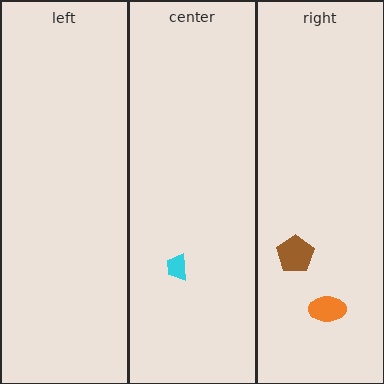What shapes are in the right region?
The brown pentagon, the orange ellipse.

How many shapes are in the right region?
2.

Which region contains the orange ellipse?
The right region.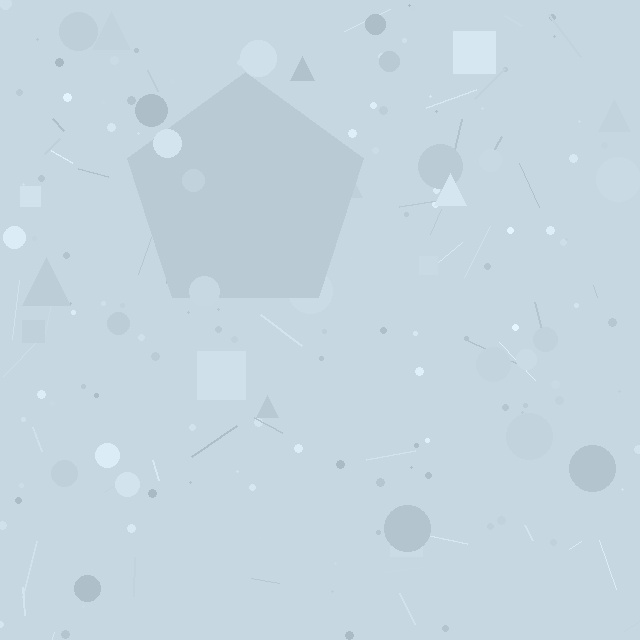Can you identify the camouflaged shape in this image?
The camouflaged shape is a pentagon.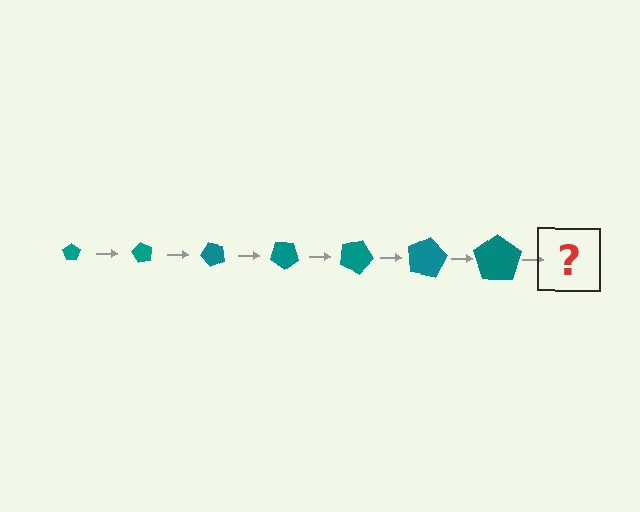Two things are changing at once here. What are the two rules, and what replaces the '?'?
The two rules are that the pentagon grows larger each step and it rotates 60 degrees each step. The '?' should be a pentagon, larger than the previous one and rotated 420 degrees from the start.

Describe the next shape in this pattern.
It should be a pentagon, larger than the previous one and rotated 420 degrees from the start.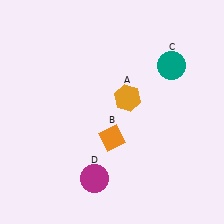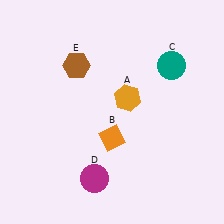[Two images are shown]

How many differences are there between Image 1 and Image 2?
There is 1 difference between the two images.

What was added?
A brown hexagon (E) was added in Image 2.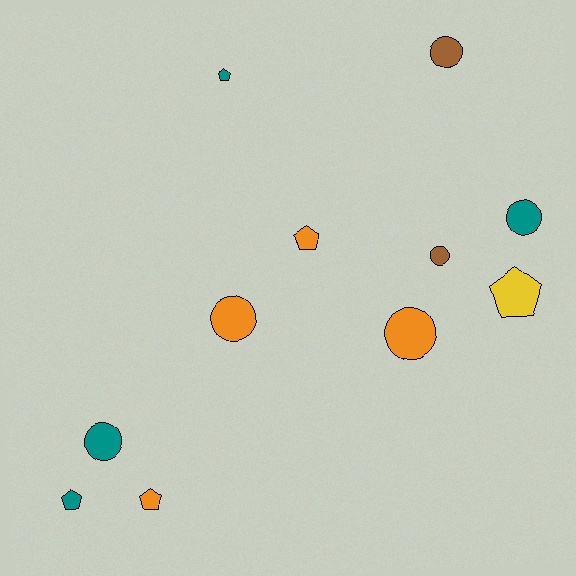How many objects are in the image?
There are 11 objects.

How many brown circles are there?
There are 2 brown circles.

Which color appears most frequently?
Orange, with 4 objects.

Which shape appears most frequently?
Circle, with 6 objects.